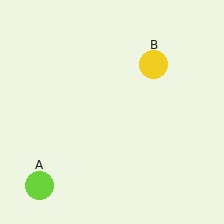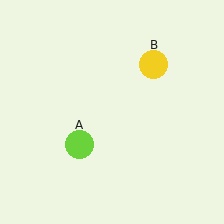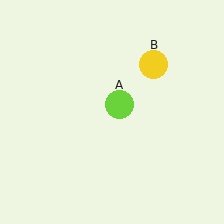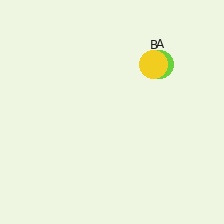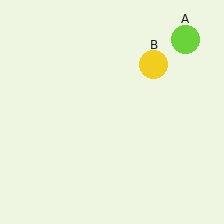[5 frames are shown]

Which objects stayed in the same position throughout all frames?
Yellow circle (object B) remained stationary.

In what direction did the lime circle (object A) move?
The lime circle (object A) moved up and to the right.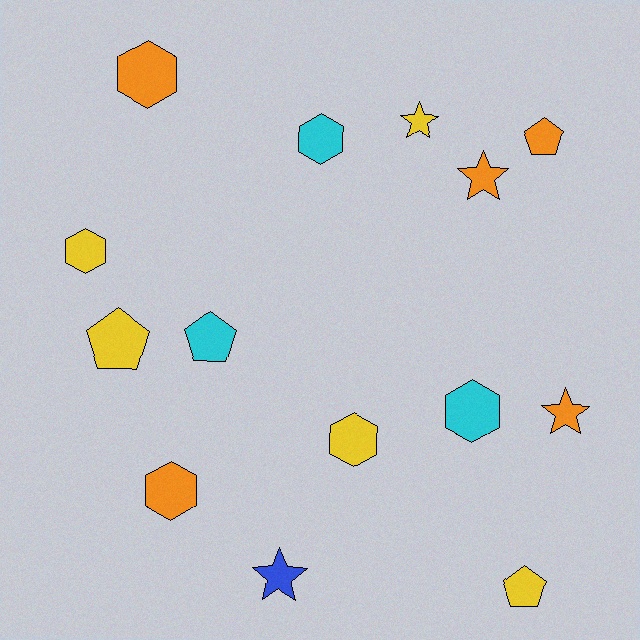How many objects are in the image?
There are 14 objects.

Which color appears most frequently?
Yellow, with 5 objects.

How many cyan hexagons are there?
There are 2 cyan hexagons.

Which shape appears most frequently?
Hexagon, with 6 objects.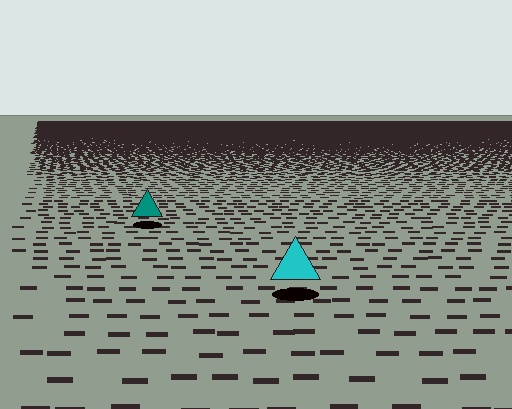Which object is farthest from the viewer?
The teal triangle is farthest from the viewer. It appears smaller and the ground texture around it is denser.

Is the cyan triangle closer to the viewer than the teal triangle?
Yes. The cyan triangle is closer — you can tell from the texture gradient: the ground texture is coarser near it.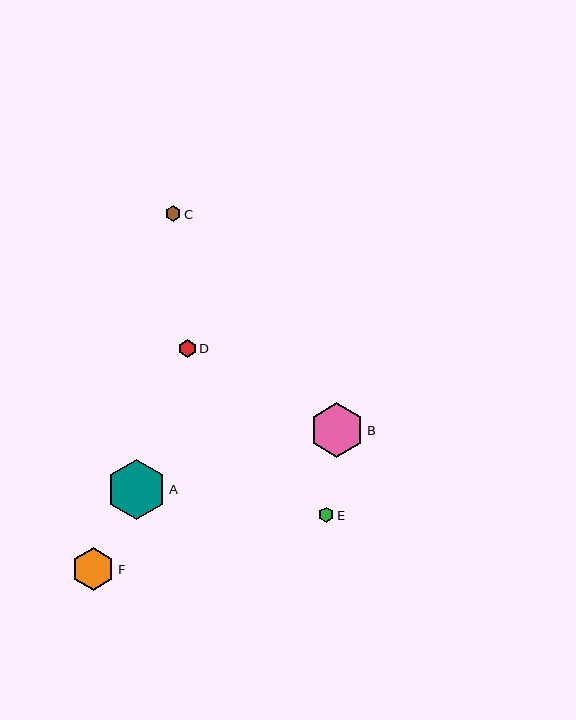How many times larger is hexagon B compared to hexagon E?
Hexagon B is approximately 3.6 times the size of hexagon E.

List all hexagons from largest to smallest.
From largest to smallest: A, B, F, D, C, E.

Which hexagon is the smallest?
Hexagon E is the smallest with a size of approximately 15 pixels.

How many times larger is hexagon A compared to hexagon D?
Hexagon A is approximately 3.4 times the size of hexagon D.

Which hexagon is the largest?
Hexagon A is the largest with a size of approximately 60 pixels.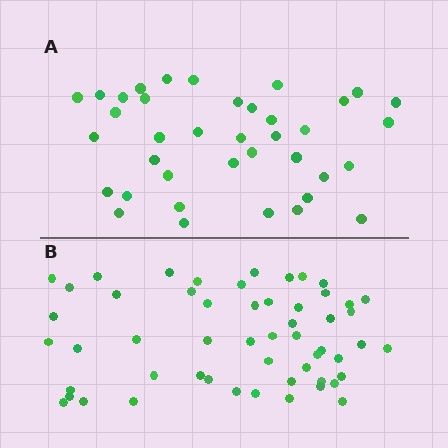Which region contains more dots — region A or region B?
Region B (the bottom region) has more dots.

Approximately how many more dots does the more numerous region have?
Region B has approximately 15 more dots than region A.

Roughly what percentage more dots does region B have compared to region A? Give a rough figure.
About 40% more.